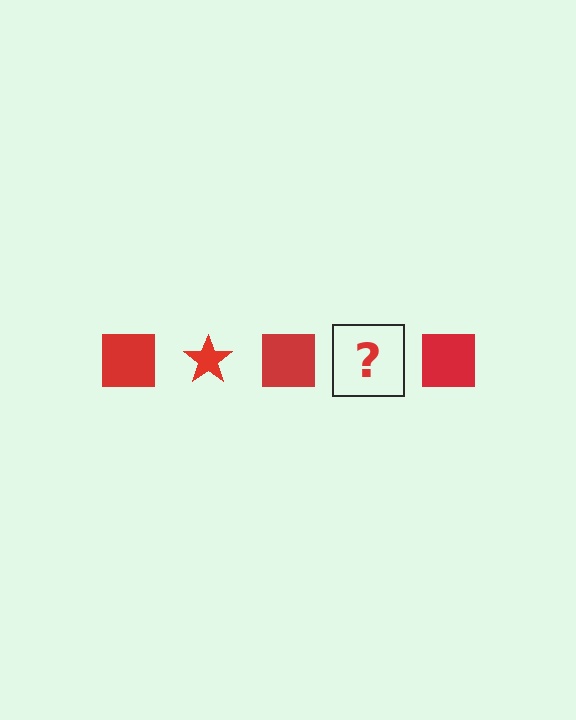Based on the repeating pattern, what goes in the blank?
The blank should be a red star.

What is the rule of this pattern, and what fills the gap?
The rule is that the pattern cycles through square, star shapes in red. The gap should be filled with a red star.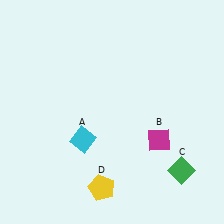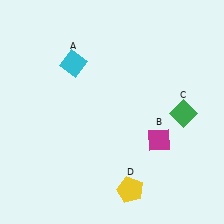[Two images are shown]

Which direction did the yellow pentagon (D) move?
The yellow pentagon (D) moved right.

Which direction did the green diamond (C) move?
The green diamond (C) moved up.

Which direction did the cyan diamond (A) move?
The cyan diamond (A) moved up.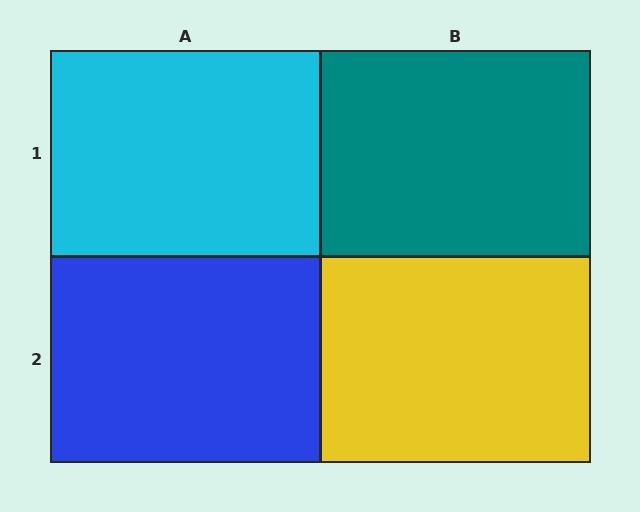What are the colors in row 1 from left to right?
Cyan, teal.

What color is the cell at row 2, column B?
Yellow.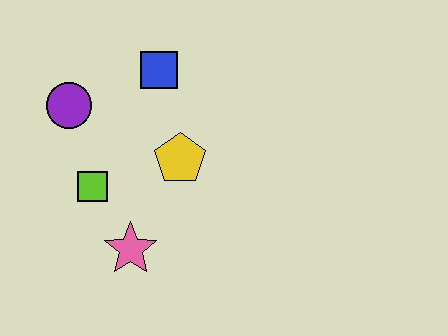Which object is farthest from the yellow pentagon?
The purple circle is farthest from the yellow pentagon.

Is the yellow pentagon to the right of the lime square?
Yes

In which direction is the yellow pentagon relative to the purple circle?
The yellow pentagon is to the right of the purple circle.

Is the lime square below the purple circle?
Yes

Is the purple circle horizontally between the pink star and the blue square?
No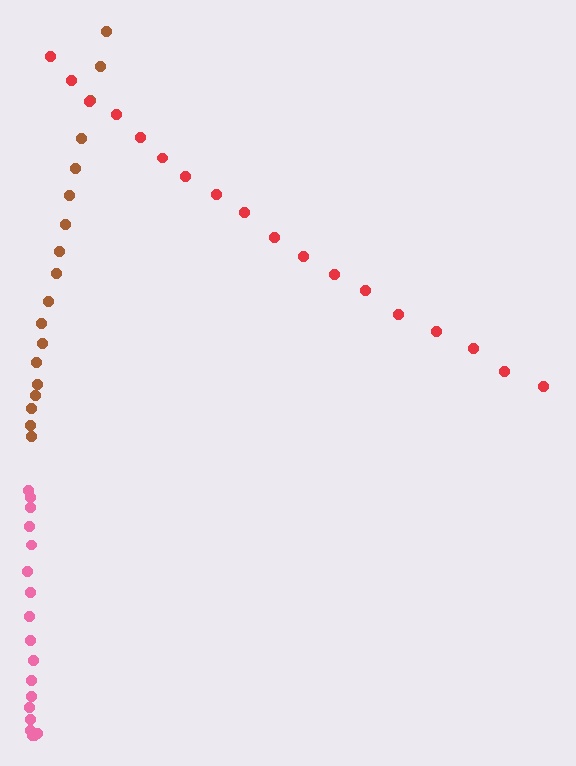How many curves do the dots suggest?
There are 3 distinct paths.